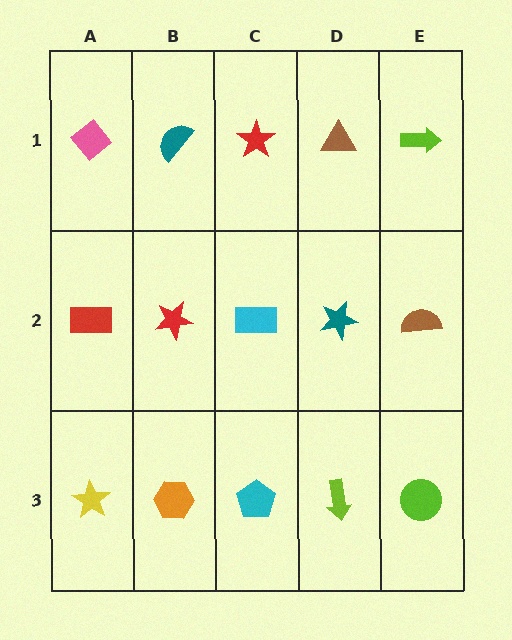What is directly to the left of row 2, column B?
A red rectangle.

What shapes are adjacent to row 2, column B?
A teal semicircle (row 1, column B), an orange hexagon (row 3, column B), a red rectangle (row 2, column A), a cyan rectangle (row 2, column C).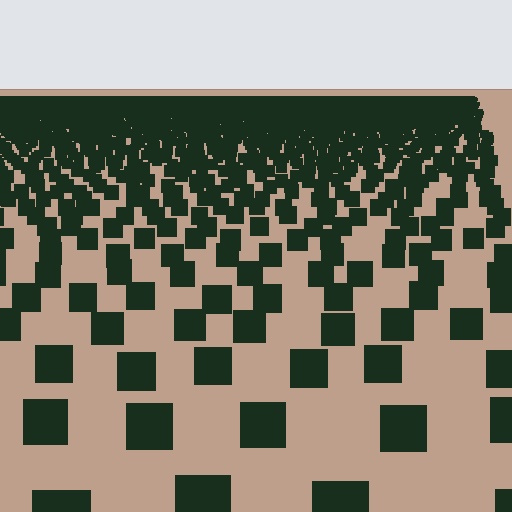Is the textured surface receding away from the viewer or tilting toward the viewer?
The surface is receding away from the viewer. Texture elements get smaller and denser toward the top.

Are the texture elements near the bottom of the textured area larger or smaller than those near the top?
Larger. Near the bottom, elements are closer to the viewer and appear at a bigger on-screen size.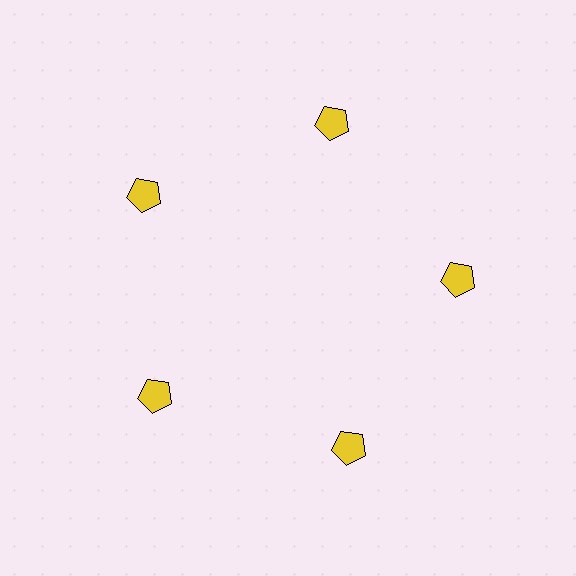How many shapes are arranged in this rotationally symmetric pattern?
There are 5 shapes, arranged in 5 groups of 1.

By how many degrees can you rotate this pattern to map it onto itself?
The pattern maps onto itself every 72 degrees of rotation.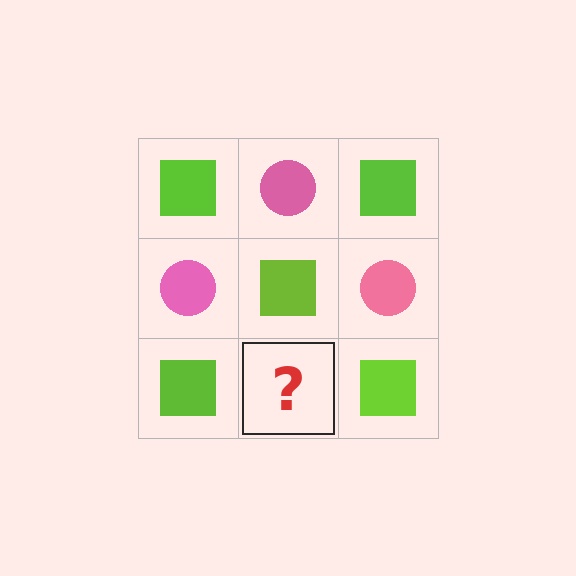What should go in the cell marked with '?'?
The missing cell should contain a pink circle.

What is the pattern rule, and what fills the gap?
The rule is that it alternates lime square and pink circle in a checkerboard pattern. The gap should be filled with a pink circle.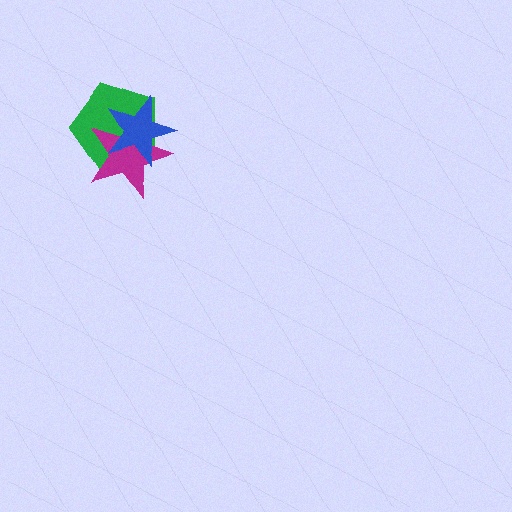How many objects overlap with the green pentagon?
2 objects overlap with the green pentagon.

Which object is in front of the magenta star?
The blue star is in front of the magenta star.